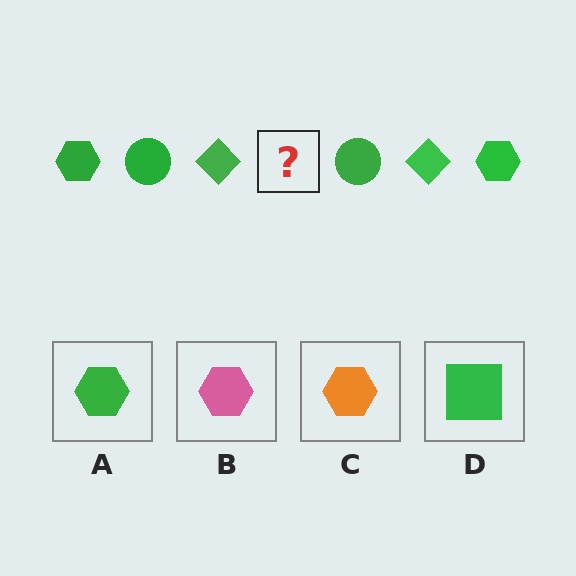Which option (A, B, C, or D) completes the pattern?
A.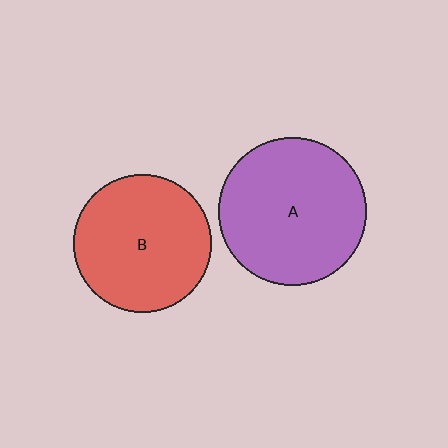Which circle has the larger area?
Circle A (purple).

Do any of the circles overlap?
No, none of the circles overlap.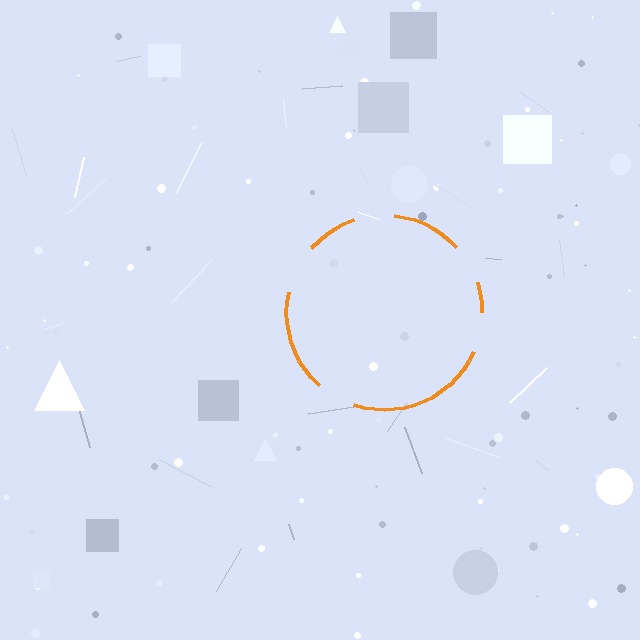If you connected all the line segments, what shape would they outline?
They would outline a circle.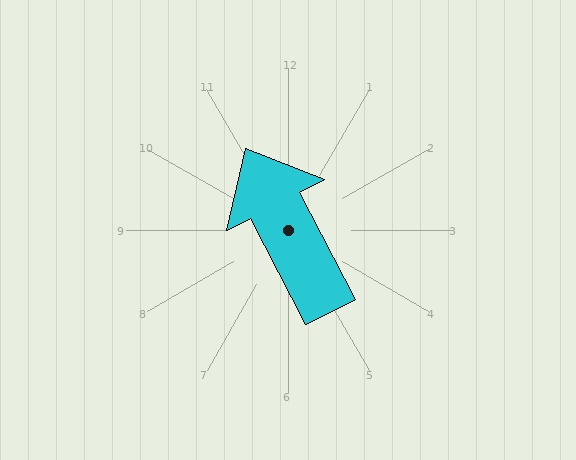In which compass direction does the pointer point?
Northwest.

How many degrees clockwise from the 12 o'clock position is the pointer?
Approximately 333 degrees.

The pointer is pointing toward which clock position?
Roughly 11 o'clock.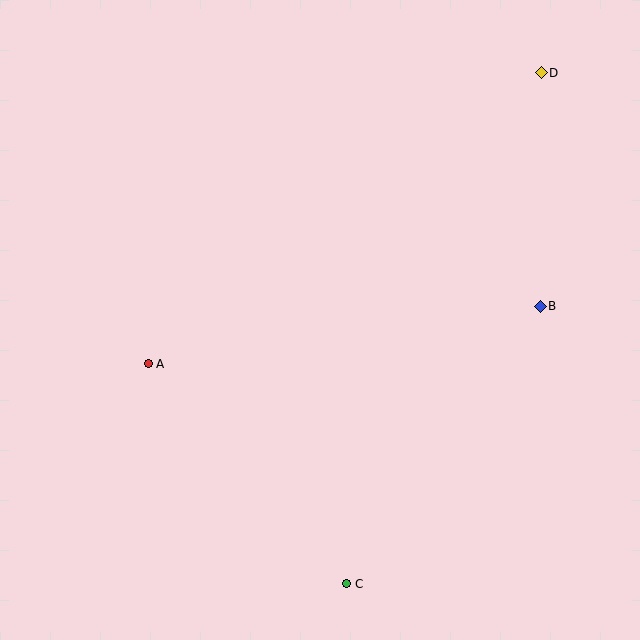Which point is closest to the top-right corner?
Point D is closest to the top-right corner.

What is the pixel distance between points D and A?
The distance between D and A is 489 pixels.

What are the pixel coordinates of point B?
Point B is at (540, 306).